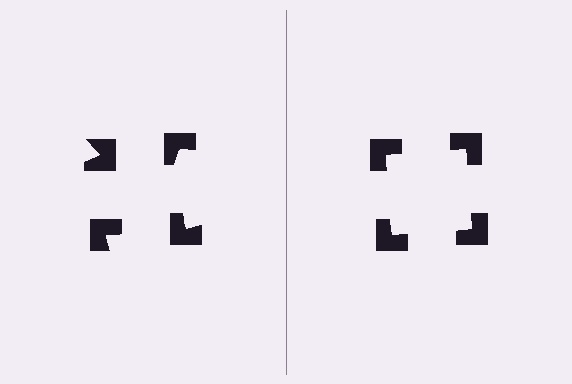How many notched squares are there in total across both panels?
8 — 4 on each side.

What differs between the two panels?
The notched squares are positioned identically on both sides; only the wedge orientations differ. On the right they align to a square; on the left they are misaligned.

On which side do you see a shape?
An illusory square appears on the right side. On the left side the wedge cuts are rotated, so no coherent shape forms.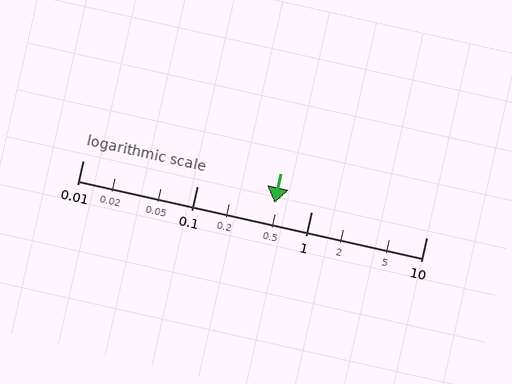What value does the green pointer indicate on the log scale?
The pointer indicates approximately 0.47.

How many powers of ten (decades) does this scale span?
The scale spans 3 decades, from 0.01 to 10.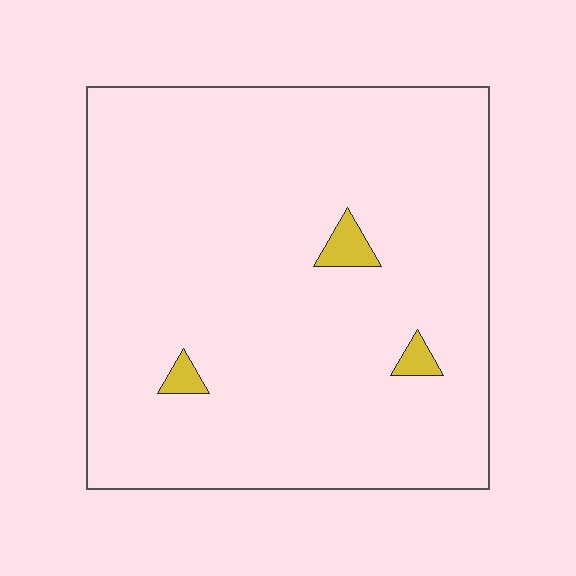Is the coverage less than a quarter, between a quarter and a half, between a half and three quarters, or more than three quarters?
Less than a quarter.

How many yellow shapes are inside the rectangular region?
3.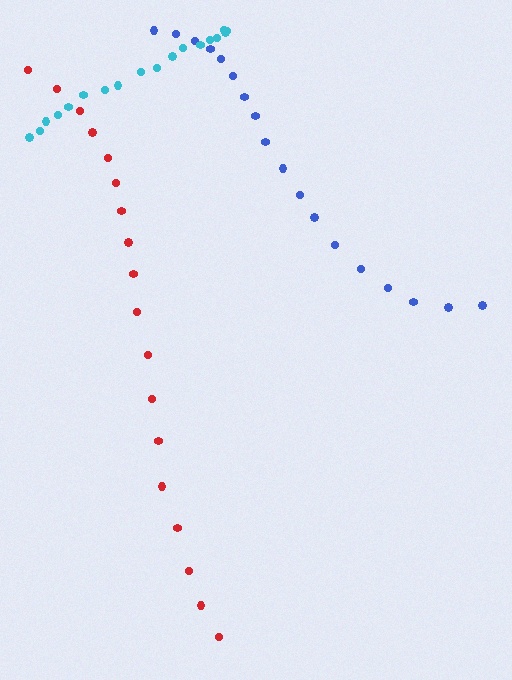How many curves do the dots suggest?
There are 3 distinct paths.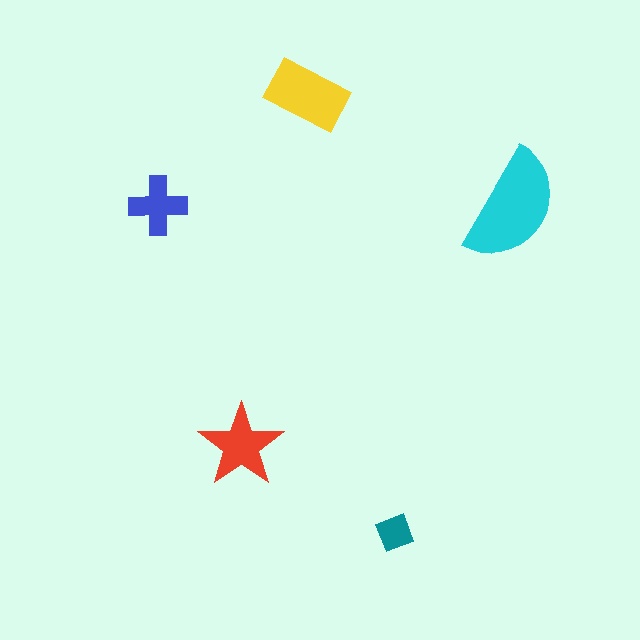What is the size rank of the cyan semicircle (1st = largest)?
1st.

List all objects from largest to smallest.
The cyan semicircle, the yellow rectangle, the red star, the blue cross, the teal diamond.